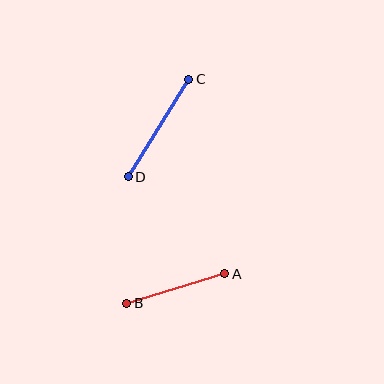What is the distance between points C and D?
The distance is approximately 115 pixels.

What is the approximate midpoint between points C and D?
The midpoint is at approximately (158, 128) pixels.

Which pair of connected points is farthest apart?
Points C and D are farthest apart.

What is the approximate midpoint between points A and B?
The midpoint is at approximately (176, 289) pixels.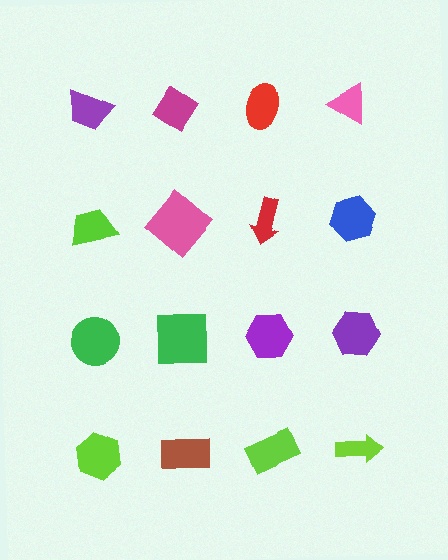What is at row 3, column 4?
A purple hexagon.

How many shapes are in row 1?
4 shapes.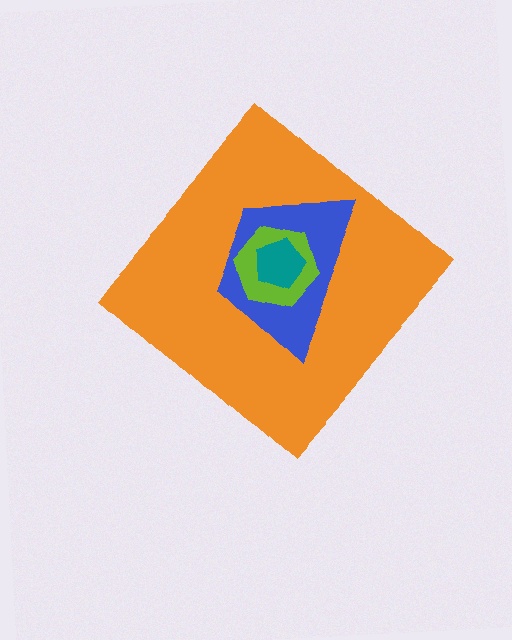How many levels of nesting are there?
4.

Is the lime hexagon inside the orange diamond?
Yes.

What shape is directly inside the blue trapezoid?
The lime hexagon.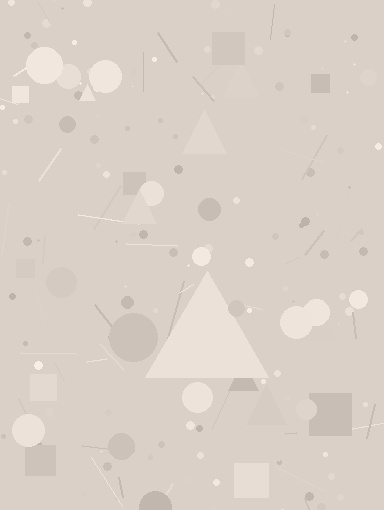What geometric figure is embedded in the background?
A triangle is embedded in the background.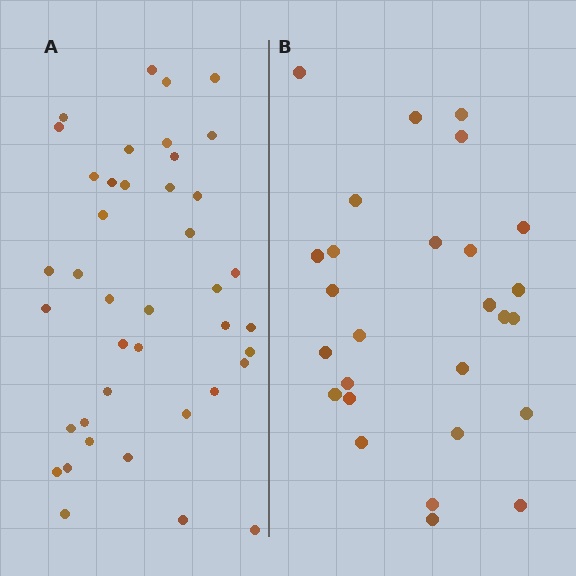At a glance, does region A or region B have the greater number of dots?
Region A (the left region) has more dots.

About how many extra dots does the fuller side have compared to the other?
Region A has approximately 15 more dots than region B.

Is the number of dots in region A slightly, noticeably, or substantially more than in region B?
Region A has substantially more. The ratio is roughly 1.5 to 1.